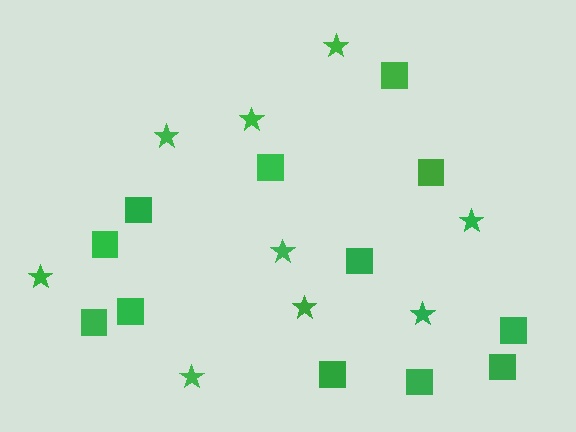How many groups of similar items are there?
There are 2 groups: one group of stars (9) and one group of squares (12).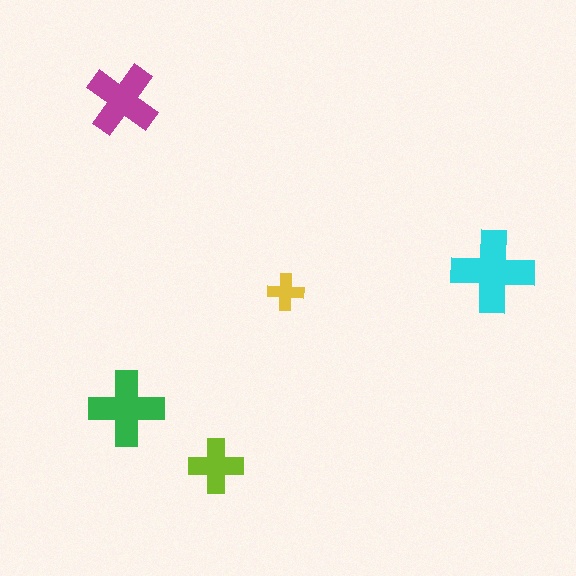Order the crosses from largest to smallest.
the cyan one, the green one, the magenta one, the lime one, the yellow one.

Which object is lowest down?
The lime cross is bottommost.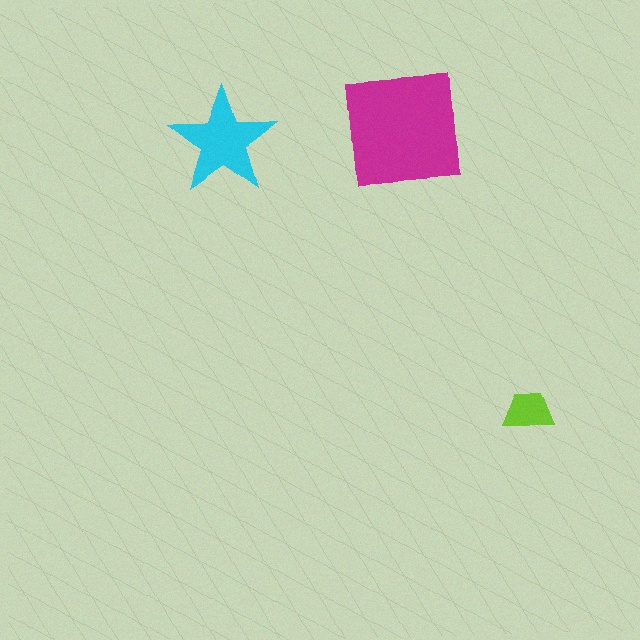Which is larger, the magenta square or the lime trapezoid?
The magenta square.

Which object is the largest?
The magenta square.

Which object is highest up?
The magenta square is topmost.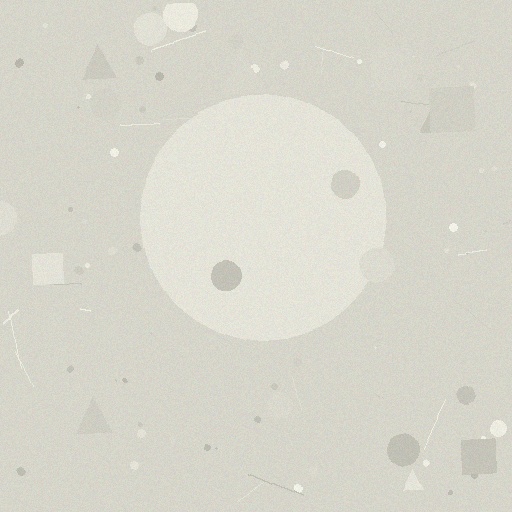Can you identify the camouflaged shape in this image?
The camouflaged shape is a circle.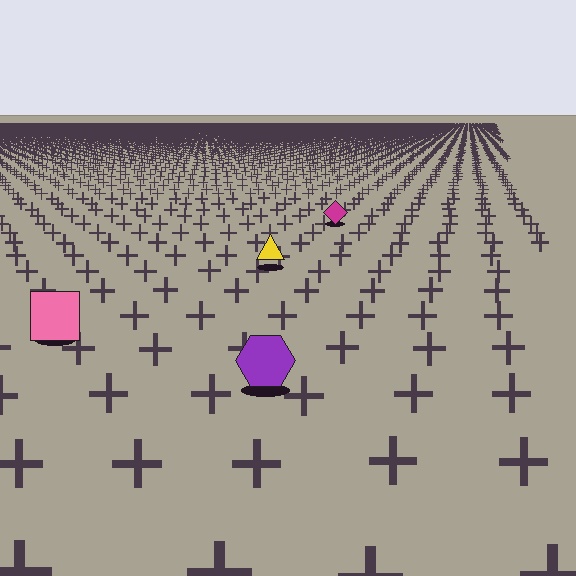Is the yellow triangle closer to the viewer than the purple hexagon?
No. The purple hexagon is closer — you can tell from the texture gradient: the ground texture is coarser near it.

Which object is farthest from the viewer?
The magenta diamond is farthest from the viewer. It appears smaller and the ground texture around it is denser.